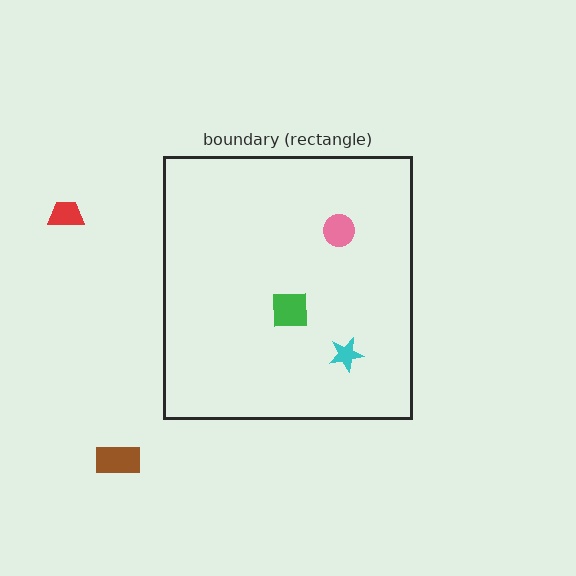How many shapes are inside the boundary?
3 inside, 2 outside.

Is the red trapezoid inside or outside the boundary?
Outside.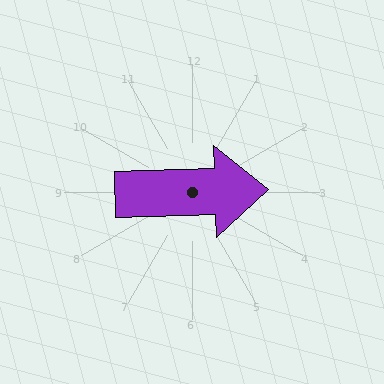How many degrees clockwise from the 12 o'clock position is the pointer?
Approximately 88 degrees.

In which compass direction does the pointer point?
East.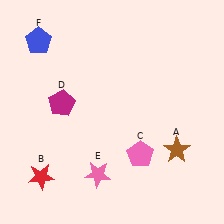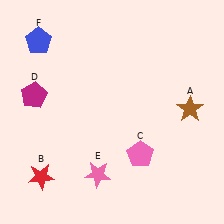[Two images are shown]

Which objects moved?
The objects that moved are: the brown star (A), the magenta pentagon (D).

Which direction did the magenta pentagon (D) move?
The magenta pentagon (D) moved left.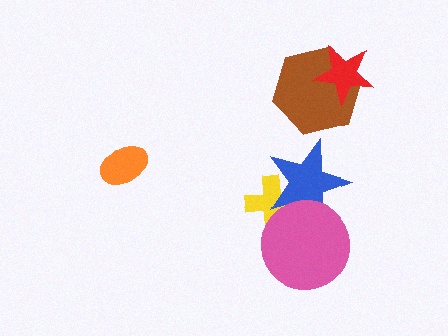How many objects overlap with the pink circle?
2 objects overlap with the pink circle.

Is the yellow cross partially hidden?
Yes, it is partially covered by another shape.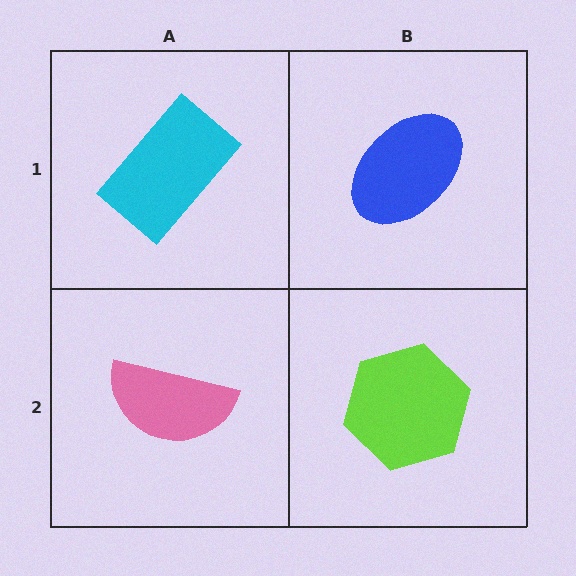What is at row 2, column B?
A lime hexagon.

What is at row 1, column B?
A blue ellipse.